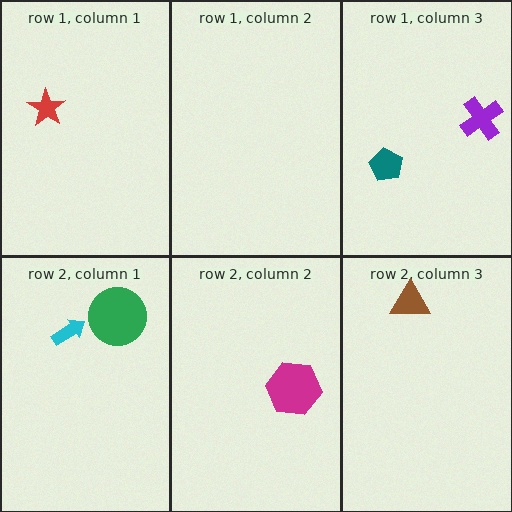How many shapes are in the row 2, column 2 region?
1.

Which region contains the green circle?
The row 2, column 1 region.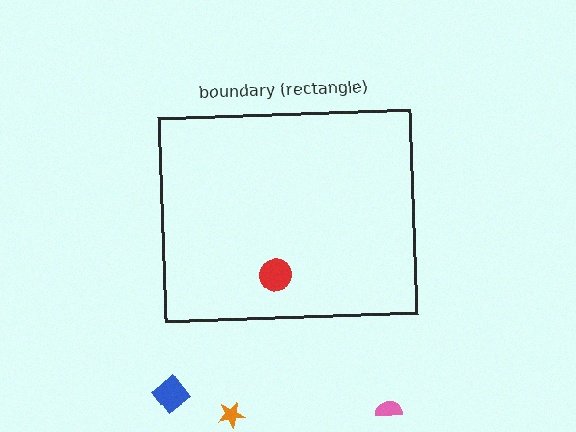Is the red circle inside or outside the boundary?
Inside.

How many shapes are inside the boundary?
1 inside, 3 outside.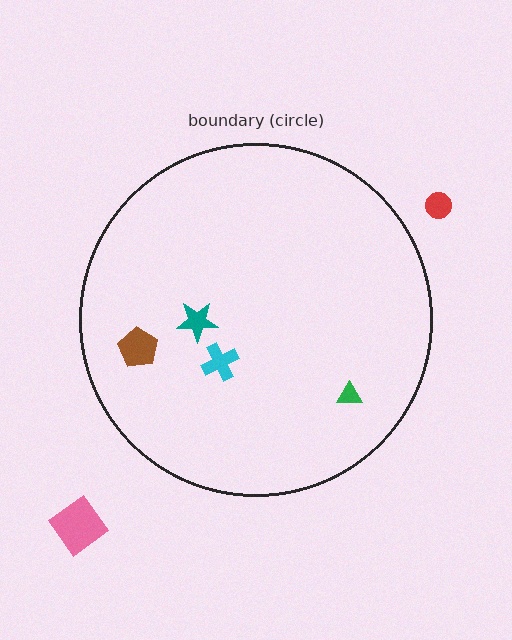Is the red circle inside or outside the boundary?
Outside.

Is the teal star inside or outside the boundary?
Inside.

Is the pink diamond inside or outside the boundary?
Outside.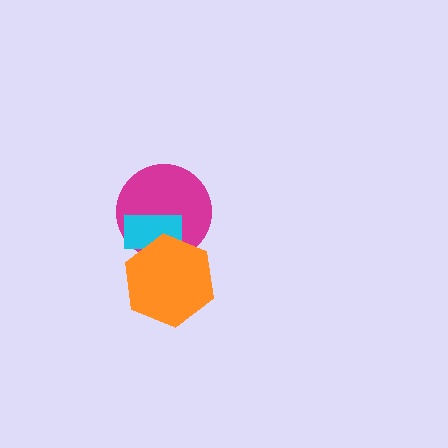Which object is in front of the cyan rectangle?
The orange hexagon is in front of the cyan rectangle.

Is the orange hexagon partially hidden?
No, no other shape covers it.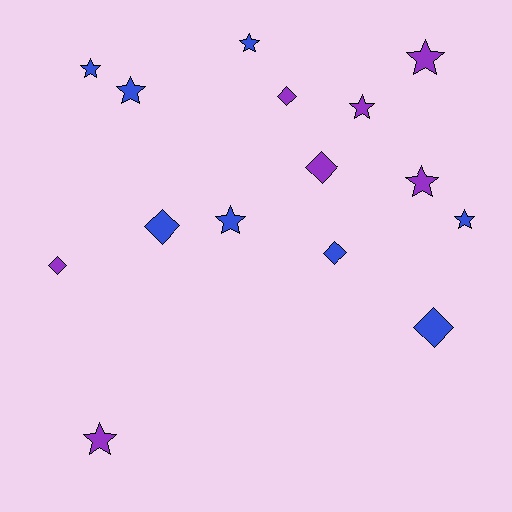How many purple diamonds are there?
There are 3 purple diamonds.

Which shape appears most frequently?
Star, with 9 objects.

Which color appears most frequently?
Blue, with 8 objects.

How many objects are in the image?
There are 15 objects.